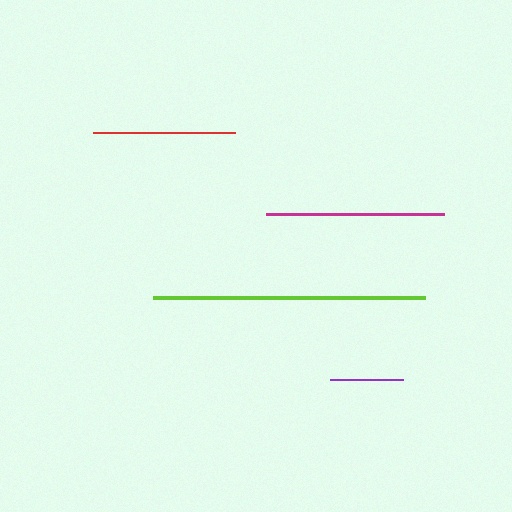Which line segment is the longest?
The lime line is the longest at approximately 272 pixels.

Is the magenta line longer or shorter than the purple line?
The magenta line is longer than the purple line.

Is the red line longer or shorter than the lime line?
The lime line is longer than the red line.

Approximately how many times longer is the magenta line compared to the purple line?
The magenta line is approximately 2.4 times the length of the purple line.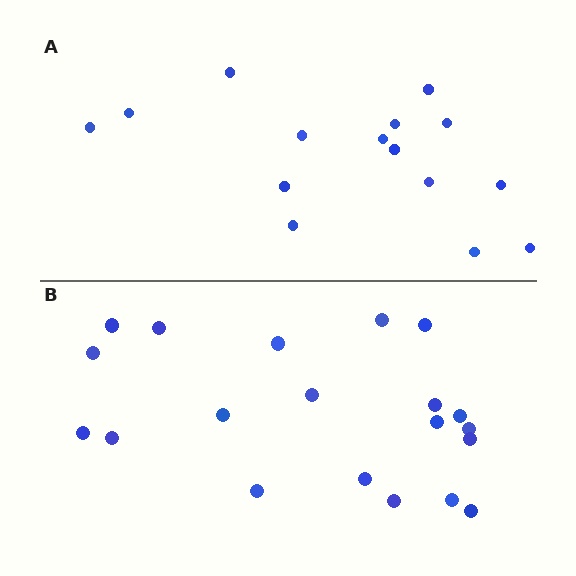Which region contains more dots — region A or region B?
Region B (the bottom region) has more dots.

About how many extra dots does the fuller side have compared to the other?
Region B has about 5 more dots than region A.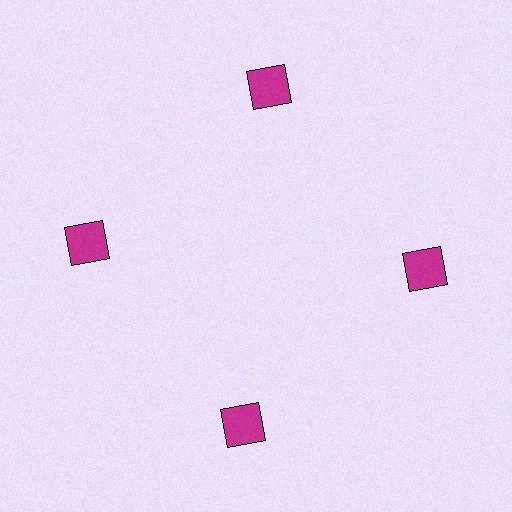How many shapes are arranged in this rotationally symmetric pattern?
There are 4 shapes, arranged in 4 groups of 1.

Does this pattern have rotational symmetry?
Yes, this pattern has 4-fold rotational symmetry. It looks the same after rotating 90 degrees around the center.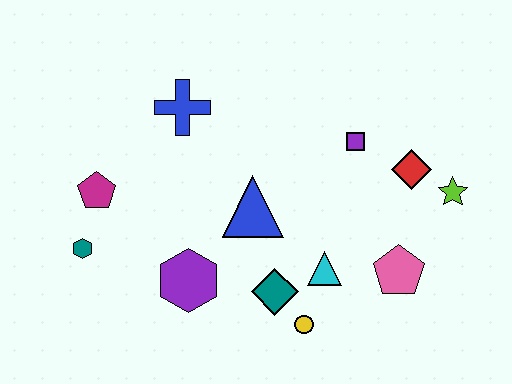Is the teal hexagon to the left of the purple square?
Yes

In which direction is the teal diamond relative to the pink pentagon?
The teal diamond is to the left of the pink pentagon.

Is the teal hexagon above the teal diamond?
Yes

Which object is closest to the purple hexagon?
The teal diamond is closest to the purple hexagon.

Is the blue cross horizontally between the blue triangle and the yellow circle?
No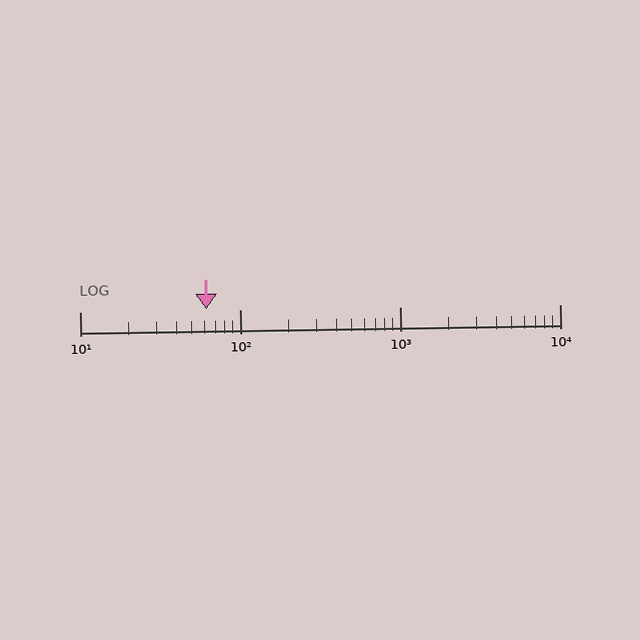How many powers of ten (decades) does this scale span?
The scale spans 3 decades, from 10 to 10000.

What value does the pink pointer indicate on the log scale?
The pointer indicates approximately 62.